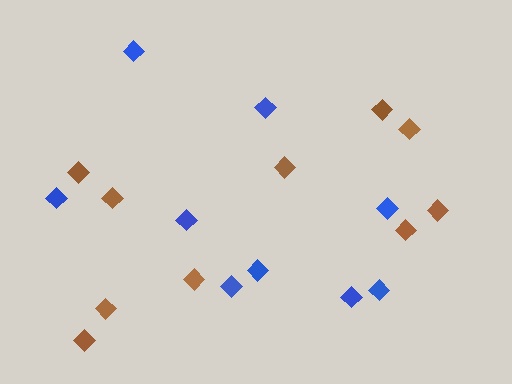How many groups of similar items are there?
There are 2 groups: one group of brown diamonds (10) and one group of blue diamonds (9).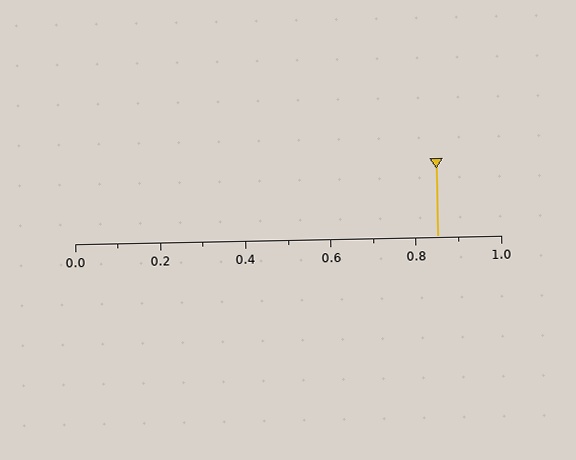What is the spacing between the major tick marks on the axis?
The major ticks are spaced 0.2 apart.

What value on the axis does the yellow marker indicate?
The marker indicates approximately 0.85.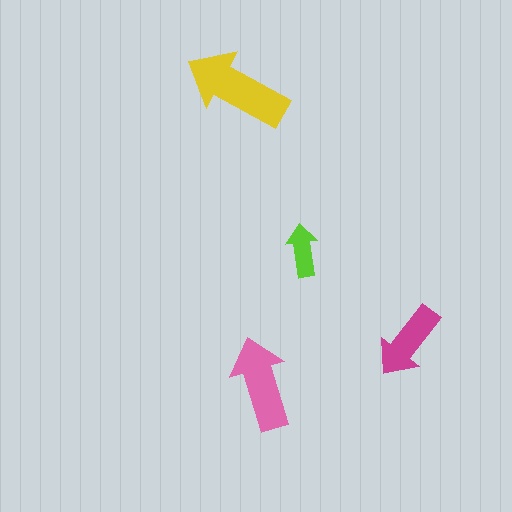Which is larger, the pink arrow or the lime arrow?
The pink one.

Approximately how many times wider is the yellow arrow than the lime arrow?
About 2 times wider.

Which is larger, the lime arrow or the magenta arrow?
The magenta one.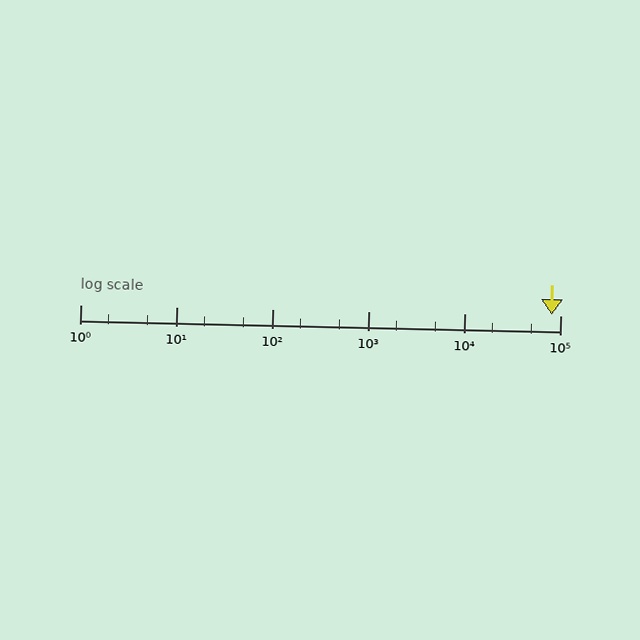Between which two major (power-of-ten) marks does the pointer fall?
The pointer is between 10000 and 100000.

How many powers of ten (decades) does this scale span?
The scale spans 5 decades, from 1 to 100000.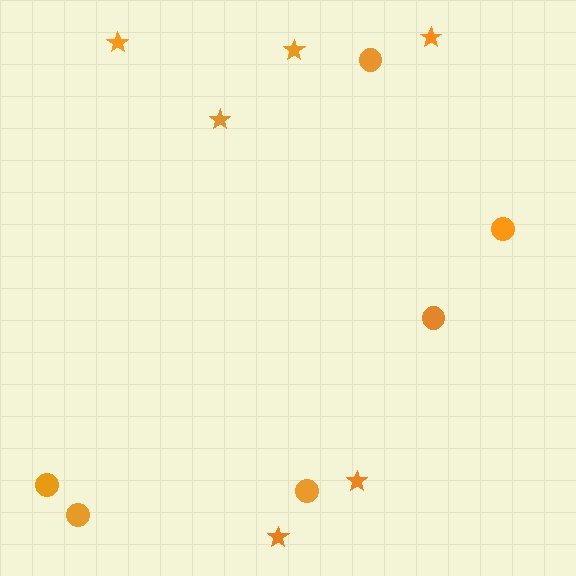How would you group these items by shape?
There are 2 groups: one group of circles (6) and one group of stars (6).